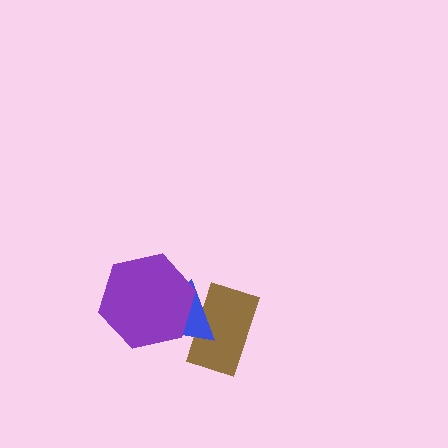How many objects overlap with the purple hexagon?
2 objects overlap with the purple hexagon.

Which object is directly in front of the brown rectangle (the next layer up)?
The blue triangle is directly in front of the brown rectangle.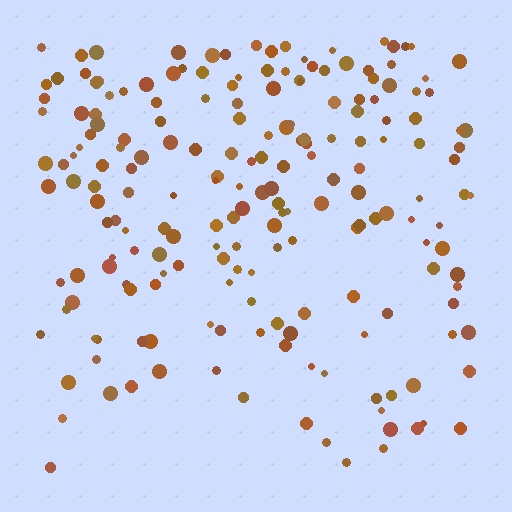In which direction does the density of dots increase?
From bottom to top, with the top side densest.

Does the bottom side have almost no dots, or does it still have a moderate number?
Still a moderate number, just noticeably fewer than the top.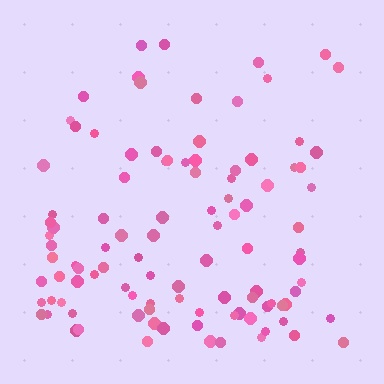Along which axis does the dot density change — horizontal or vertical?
Vertical.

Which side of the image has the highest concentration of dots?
The bottom.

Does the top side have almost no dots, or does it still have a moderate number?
Still a moderate number, just noticeably fewer than the bottom.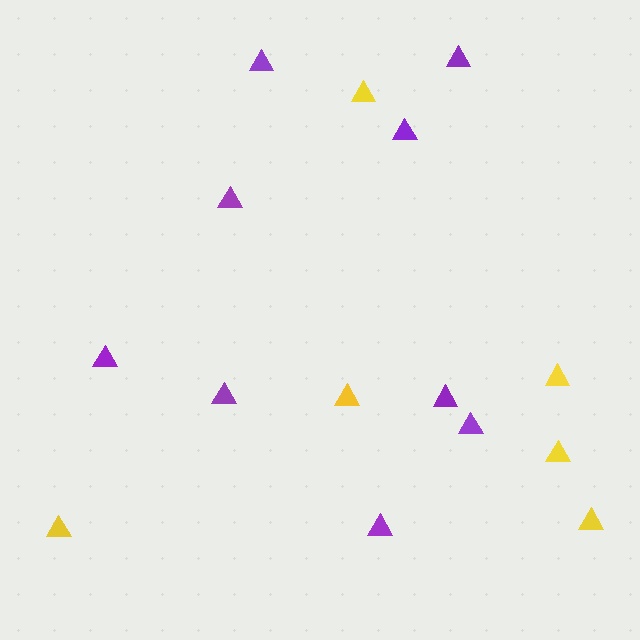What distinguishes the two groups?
There are 2 groups: one group of yellow triangles (6) and one group of purple triangles (9).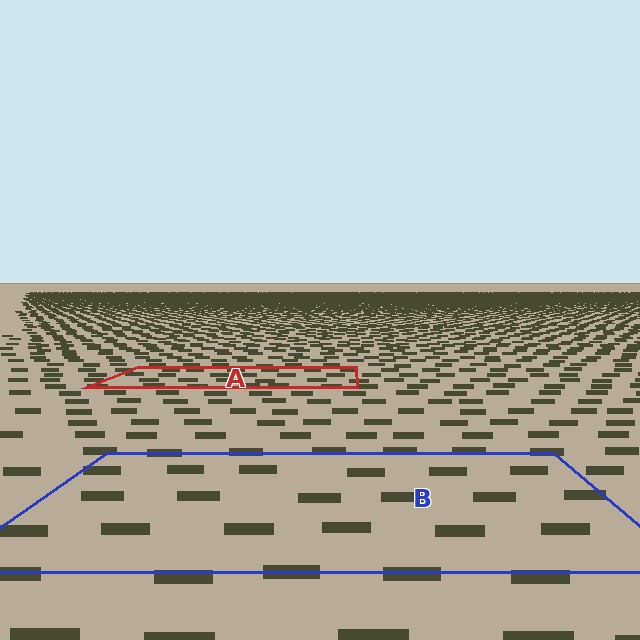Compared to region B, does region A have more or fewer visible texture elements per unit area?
Region A has more texture elements per unit area — they are packed more densely because it is farther away.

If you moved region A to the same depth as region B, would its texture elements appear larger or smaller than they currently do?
They would appear larger. At a closer depth, the same texture elements are projected at a bigger on-screen size.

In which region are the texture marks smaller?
The texture marks are smaller in region A, because it is farther away.